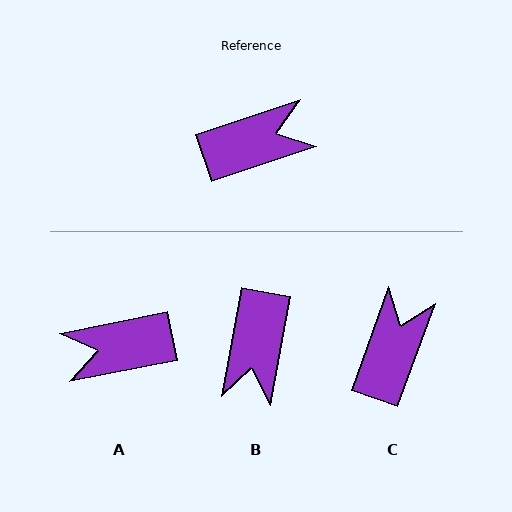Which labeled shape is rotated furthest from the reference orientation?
A, about 173 degrees away.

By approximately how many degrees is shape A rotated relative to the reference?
Approximately 173 degrees counter-clockwise.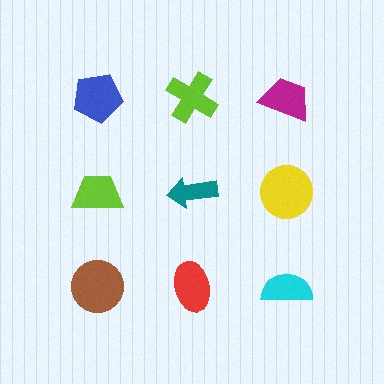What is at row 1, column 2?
A lime cross.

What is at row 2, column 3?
A yellow circle.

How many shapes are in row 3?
3 shapes.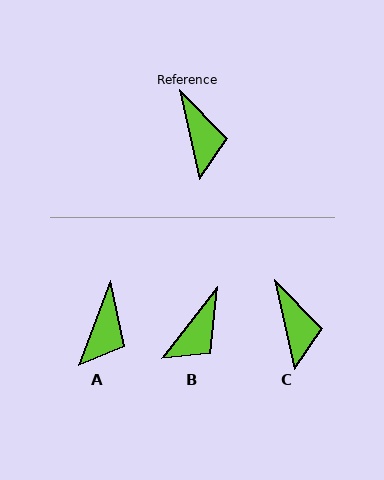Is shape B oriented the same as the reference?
No, it is off by about 51 degrees.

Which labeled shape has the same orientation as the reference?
C.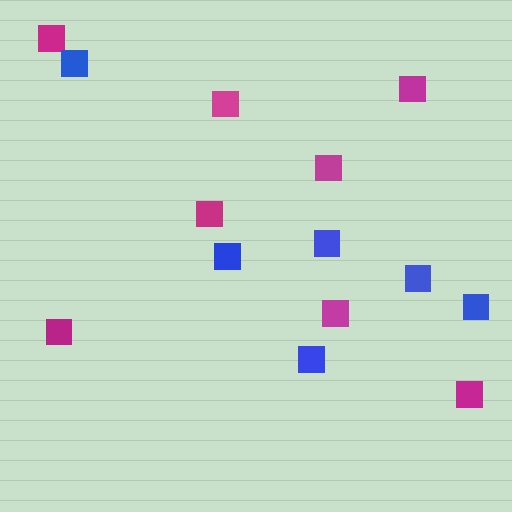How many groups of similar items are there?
There are 2 groups: one group of magenta squares (8) and one group of blue squares (6).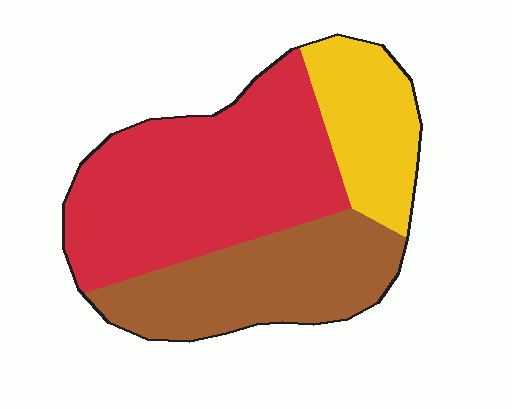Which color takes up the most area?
Red, at roughly 50%.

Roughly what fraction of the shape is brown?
Brown takes up about one third (1/3) of the shape.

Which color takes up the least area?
Yellow, at roughly 20%.